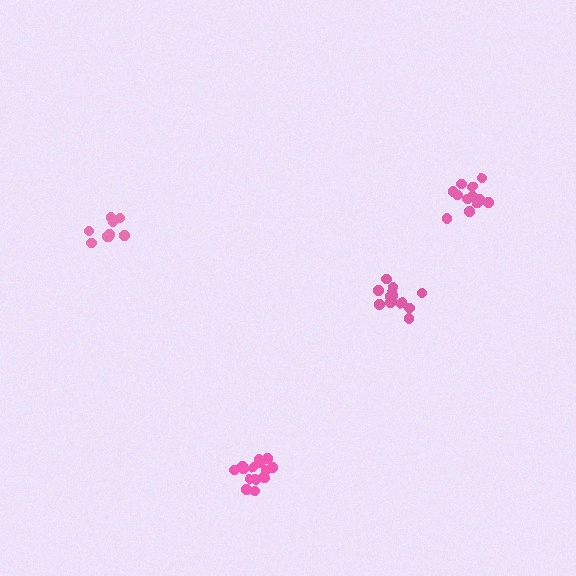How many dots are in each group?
Group 1: 10 dots, Group 2: 12 dots, Group 3: 14 dots, Group 4: 13 dots (49 total).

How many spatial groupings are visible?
There are 4 spatial groupings.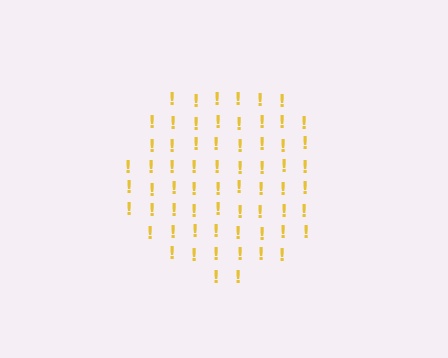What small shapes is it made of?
It is made of small exclamation marks.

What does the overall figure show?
The overall figure shows a circle.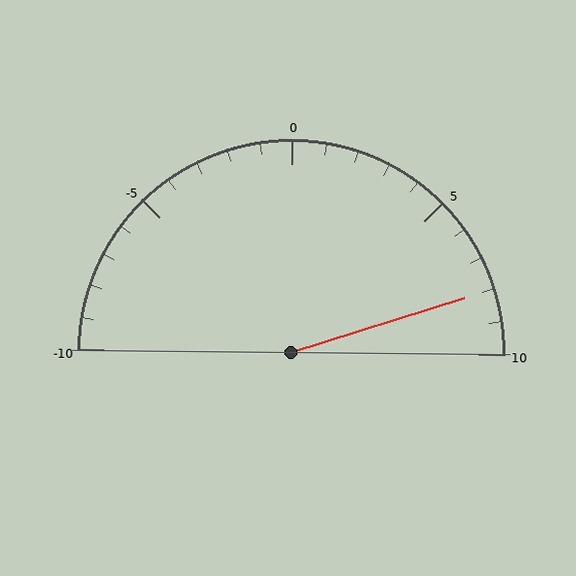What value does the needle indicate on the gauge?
The needle indicates approximately 8.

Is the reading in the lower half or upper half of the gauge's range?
The reading is in the upper half of the range (-10 to 10).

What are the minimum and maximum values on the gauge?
The gauge ranges from -10 to 10.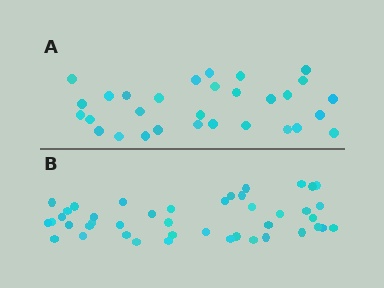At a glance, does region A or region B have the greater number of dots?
Region B (the bottom region) has more dots.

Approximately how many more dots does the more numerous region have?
Region B has approximately 15 more dots than region A.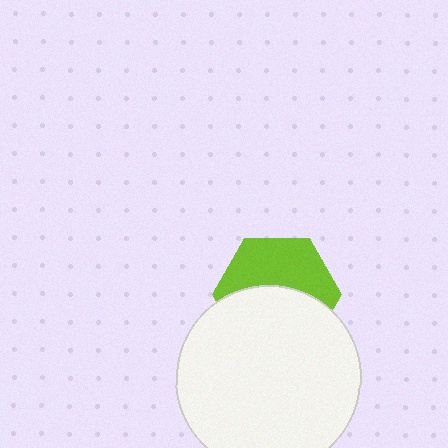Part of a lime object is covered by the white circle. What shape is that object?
It is a hexagon.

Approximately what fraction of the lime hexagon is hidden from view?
Roughly 52% of the lime hexagon is hidden behind the white circle.